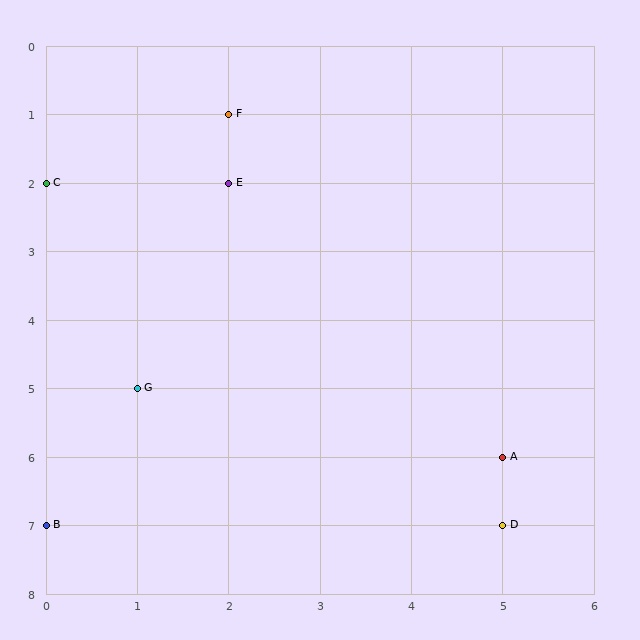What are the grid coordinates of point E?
Point E is at grid coordinates (2, 2).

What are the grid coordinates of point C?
Point C is at grid coordinates (0, 2).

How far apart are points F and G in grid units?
Points F and G are 1 column and 4 rows apart (about 4.1 grid units diagonally).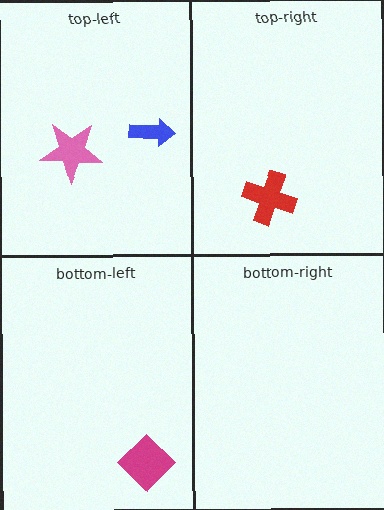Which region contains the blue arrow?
The top-left region.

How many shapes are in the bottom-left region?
1.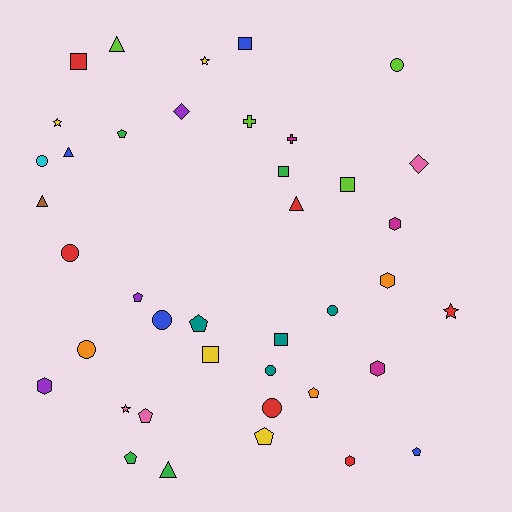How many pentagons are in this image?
There are 8 pentagons.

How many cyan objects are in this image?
There is 1 cyan object.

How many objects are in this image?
There are 40 objects.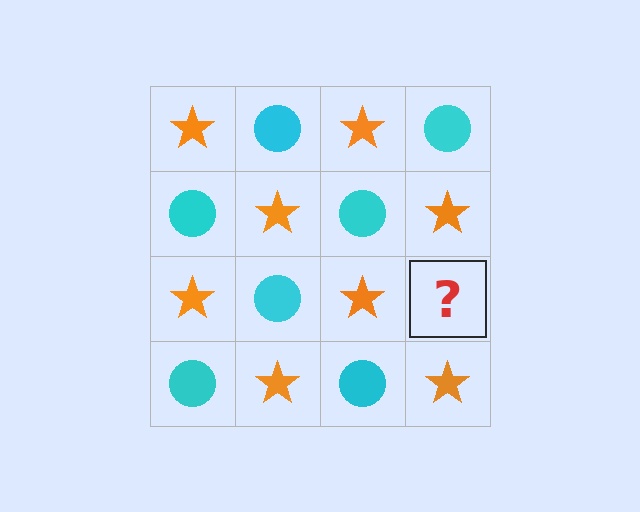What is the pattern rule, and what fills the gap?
The rule is that it alternates orange star and cyan circle in a checkerboard pattern. The gap should be filled with a cyan circle.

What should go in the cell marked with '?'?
The missing cell should contain a cyan circle.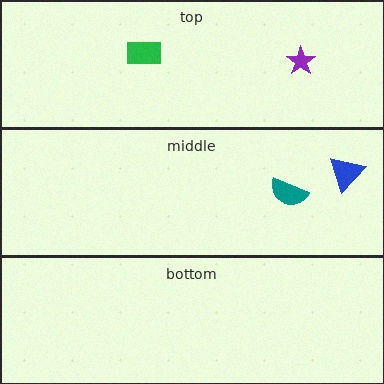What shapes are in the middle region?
The blue triangle, the teal semicircle.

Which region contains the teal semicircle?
The middle region.